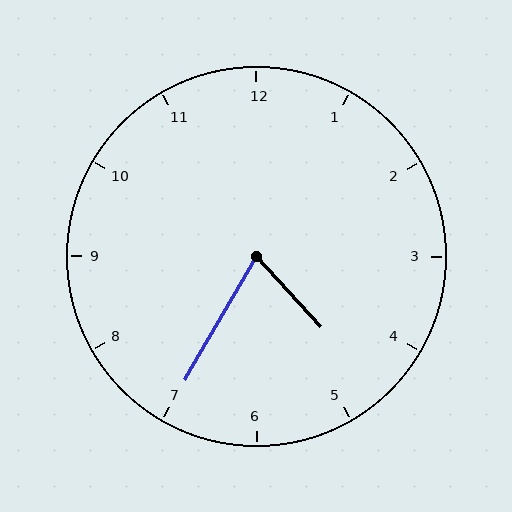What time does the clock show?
4:35.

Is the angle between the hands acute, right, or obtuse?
It is acute.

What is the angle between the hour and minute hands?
Approximately 72 degrees.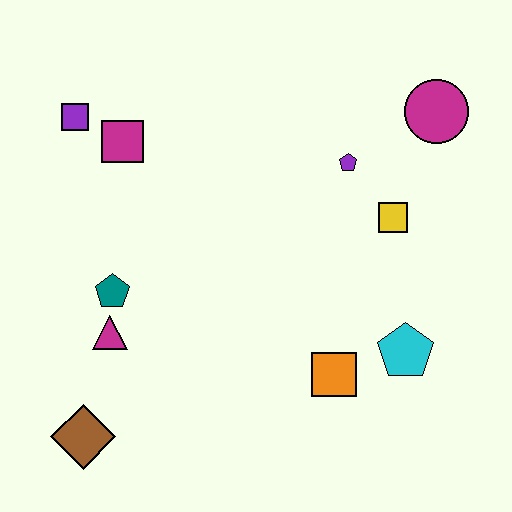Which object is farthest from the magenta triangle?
The magenta circle is farthest from the magenta triangle.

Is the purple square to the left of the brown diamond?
Yes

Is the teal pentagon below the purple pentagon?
Yes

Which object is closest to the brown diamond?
The magenta triangle is closest to the brown diamond.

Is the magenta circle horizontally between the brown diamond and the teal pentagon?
No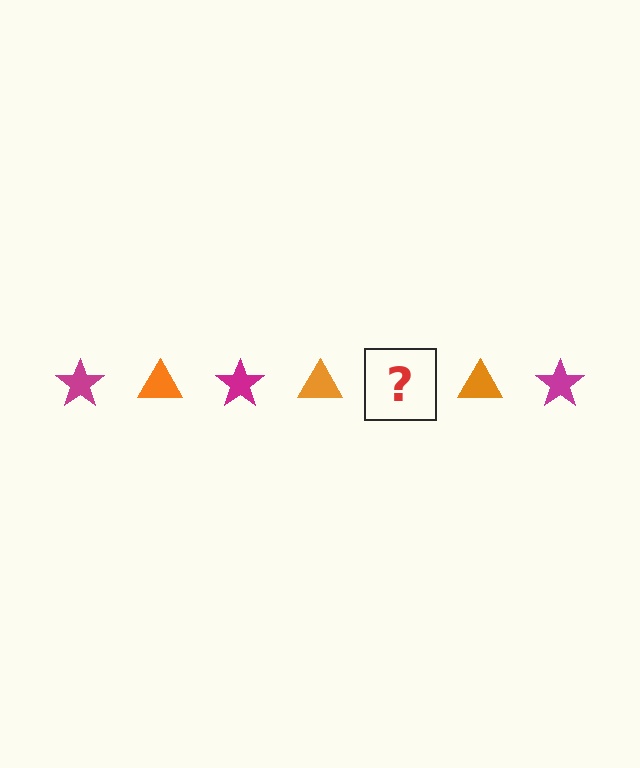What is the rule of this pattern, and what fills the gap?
The rule is that the pattern alternates between magenta star and orange triangle. The gap should be filled with a magenta star.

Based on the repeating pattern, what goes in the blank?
The blank should be a magenta star.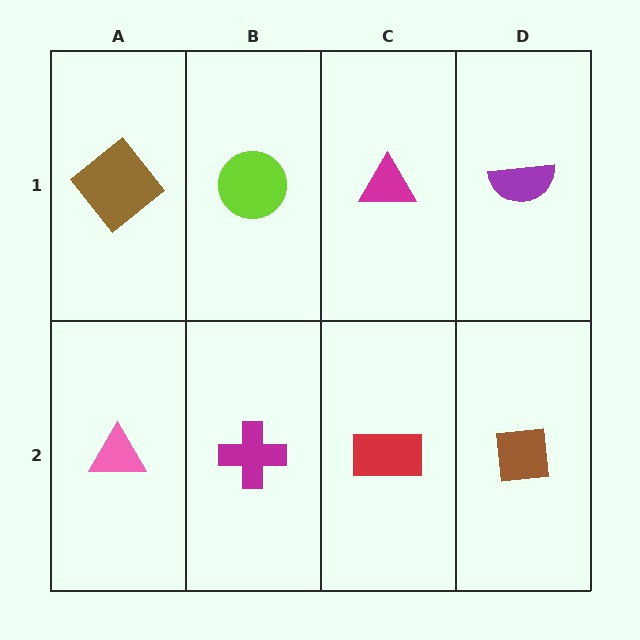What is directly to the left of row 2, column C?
A magenta cross.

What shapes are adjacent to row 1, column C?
A red rectangle (row 2, column C), a lime circle (row 1, column B), a purple semicircle (row 1, column D).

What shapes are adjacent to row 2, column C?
A magenta triangle (row 1, column C), a magenta cross (row 2, column B), a brown square (row 2, column D).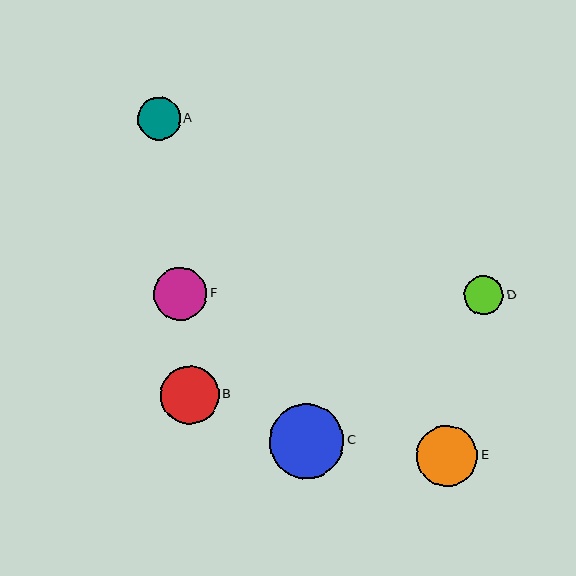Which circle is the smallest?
Circle D is the smallest with a size of approximately 39 pixels.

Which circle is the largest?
Circle C is the largest with a size of approximately 74 pixels.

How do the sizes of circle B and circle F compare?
Circle B and circle F are approximately the same size.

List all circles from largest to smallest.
From largest to smallest: C, E, B, F, A, D.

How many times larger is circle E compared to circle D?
Circle E is approximately 1.6 times the size of circle D.